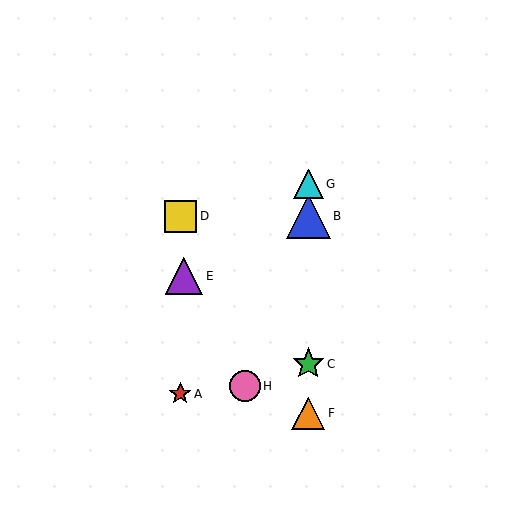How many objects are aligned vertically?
4 objects (B, C, F, G) are aligned vertically.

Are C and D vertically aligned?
No, C is at x≈308 and D is at x≈180.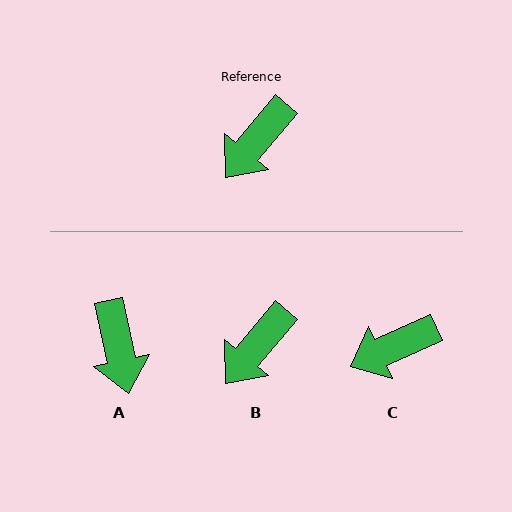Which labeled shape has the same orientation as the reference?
B.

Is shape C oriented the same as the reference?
No, it is off by about 26 degrees.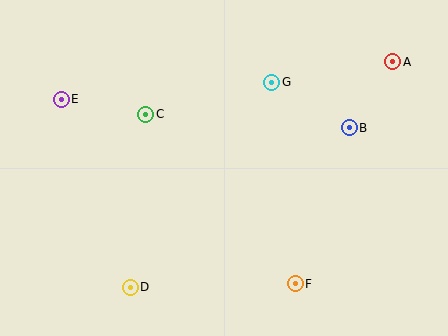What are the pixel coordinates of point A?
Point A is at (393, 62).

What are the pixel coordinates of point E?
Point E is at (61, 99).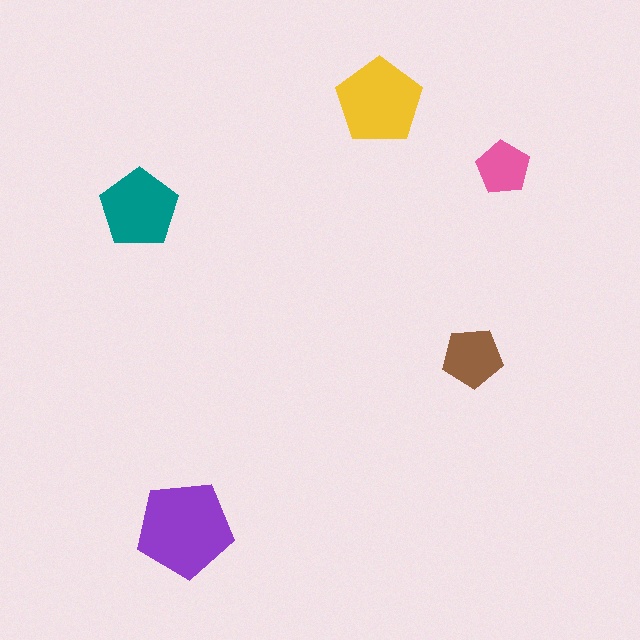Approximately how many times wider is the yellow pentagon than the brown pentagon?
About 1.5 times wider.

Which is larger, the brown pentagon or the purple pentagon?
The purple one.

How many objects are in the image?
There are 5 objects in the image.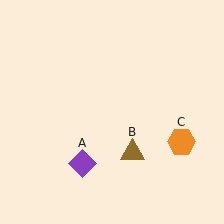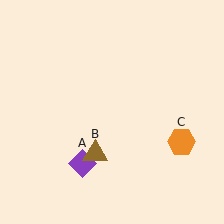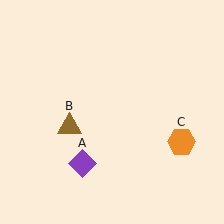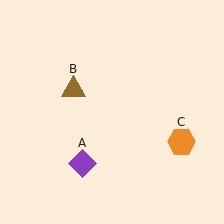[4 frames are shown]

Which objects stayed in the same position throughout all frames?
Purple diamond (object A) and orange hexagon (object C) remained stationary.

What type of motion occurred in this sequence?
The brown triangle (object B) rotated clockwise around the center of the scene.